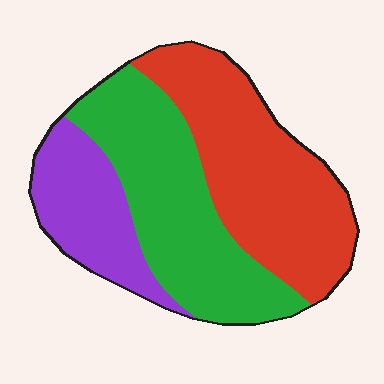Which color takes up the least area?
Purple, at roughly 20%.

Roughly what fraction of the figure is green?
Green covers roughly 40% of the figure.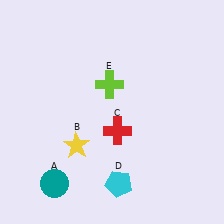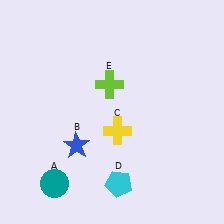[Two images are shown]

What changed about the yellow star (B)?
In Image 1, B is yellow. In Image 2, it changed to blue.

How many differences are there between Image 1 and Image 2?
There are 2 differences between the two images.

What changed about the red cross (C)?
In Image 1, C is red. In Image 2, it changed to yellow.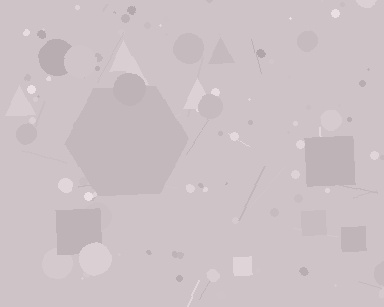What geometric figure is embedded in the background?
A hexagon is embedded in the background.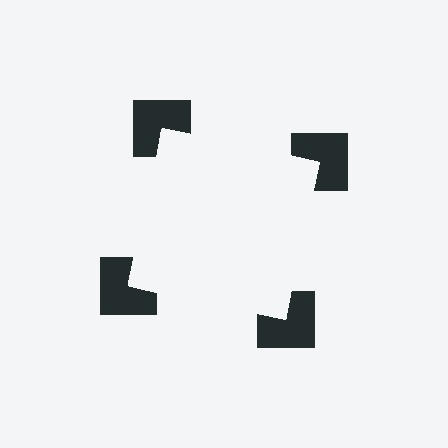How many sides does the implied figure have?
4 sides.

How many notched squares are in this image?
There are 4 — one at each vertex of the illusory square.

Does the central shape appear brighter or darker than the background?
It typically appears slightly brighter than the background, even though no actual brightness change is drawn.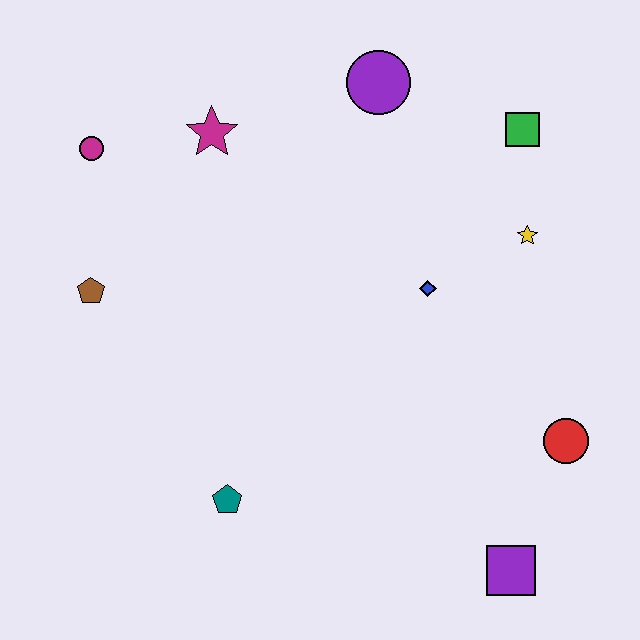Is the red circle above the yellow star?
No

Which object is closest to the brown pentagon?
The magenta circle is closest to the brown pentagon.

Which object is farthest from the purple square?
The magenta circle is farthest from the purple square.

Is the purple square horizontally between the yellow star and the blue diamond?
Yes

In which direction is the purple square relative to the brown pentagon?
The purple square is to the right of the brown pentagon.